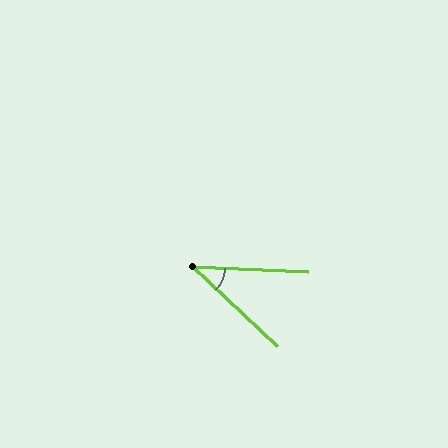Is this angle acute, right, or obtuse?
It is acute.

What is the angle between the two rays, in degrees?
Approximately 41 degrees.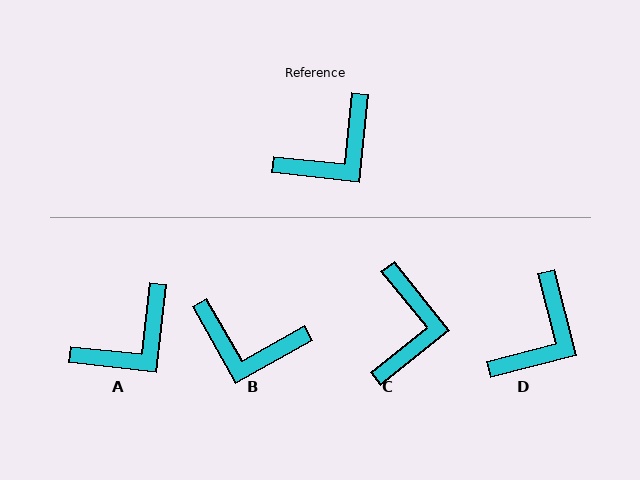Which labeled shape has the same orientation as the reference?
A.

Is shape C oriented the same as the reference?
No, it is off by about 45 degrees.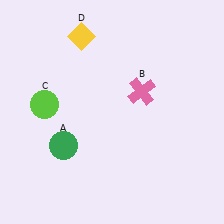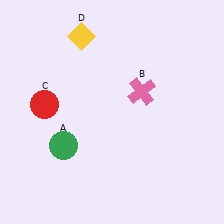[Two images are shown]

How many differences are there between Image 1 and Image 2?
There is 1 difference between the two images.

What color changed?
The circle (C) changed from lime in Image 1 to red in Image 2.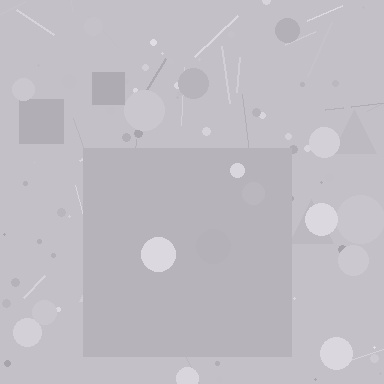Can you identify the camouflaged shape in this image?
The camouflaged shape is a square.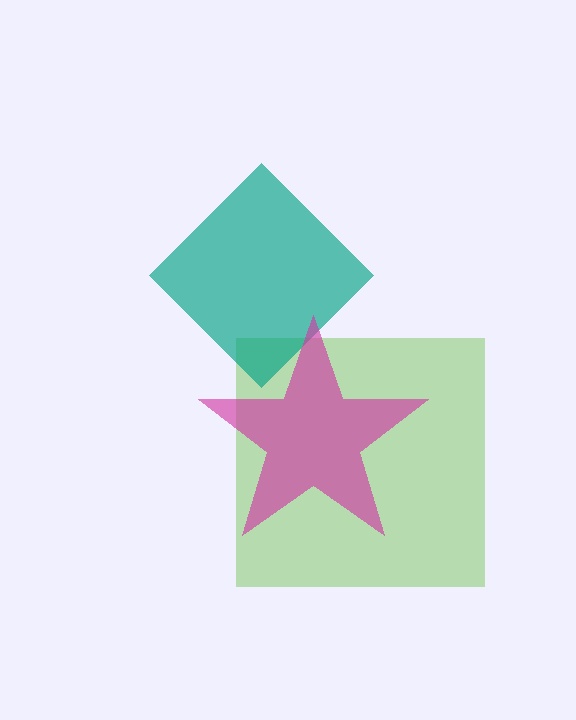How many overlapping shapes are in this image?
There are 3 overlapping shapes in the image.